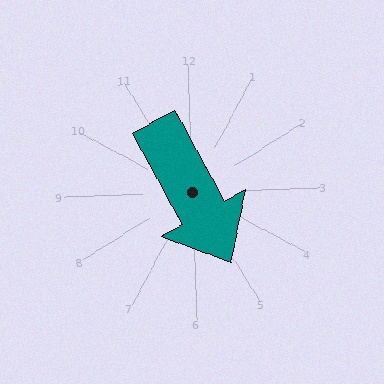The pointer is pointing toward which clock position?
Roughly 5 o'clock.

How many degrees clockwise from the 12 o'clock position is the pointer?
Approximately 153 degrees.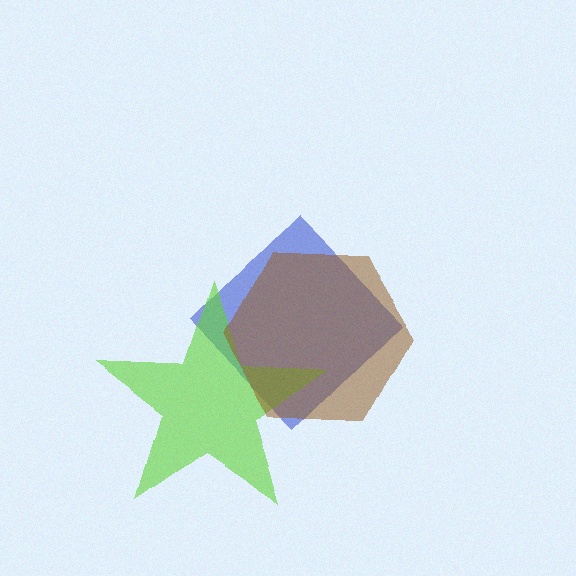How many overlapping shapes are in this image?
There are 3 overlapping shapes in the image.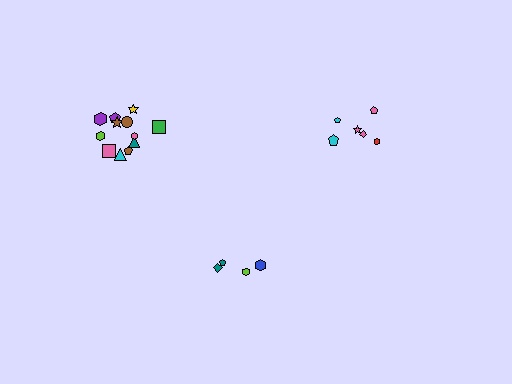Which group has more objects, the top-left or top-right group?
The top-left group.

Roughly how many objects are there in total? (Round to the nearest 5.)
Roughly 20 objects in total.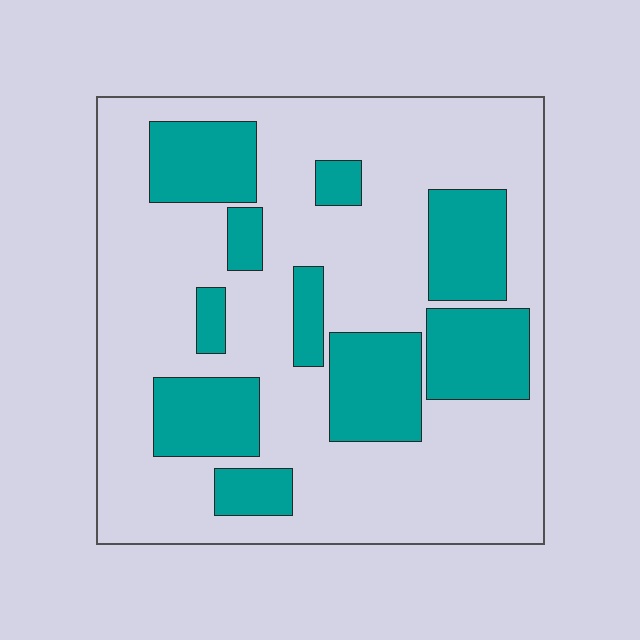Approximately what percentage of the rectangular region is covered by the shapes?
Approximately 30%.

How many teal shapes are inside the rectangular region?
10.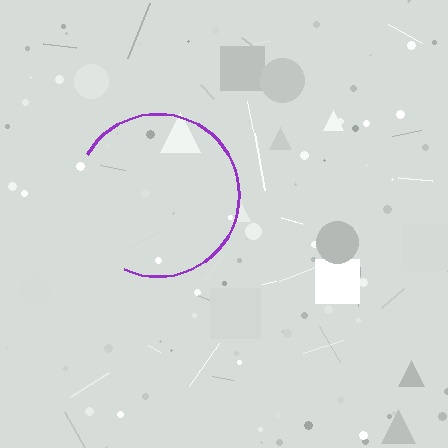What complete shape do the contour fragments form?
The contour fragments form a circle.